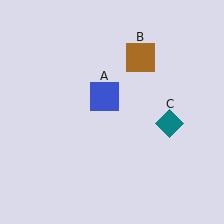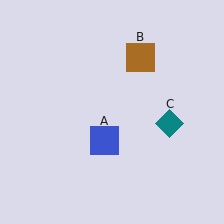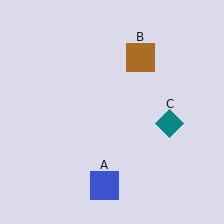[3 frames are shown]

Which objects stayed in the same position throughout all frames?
Brown square (object B) and teal diamond (object C) remained stationary.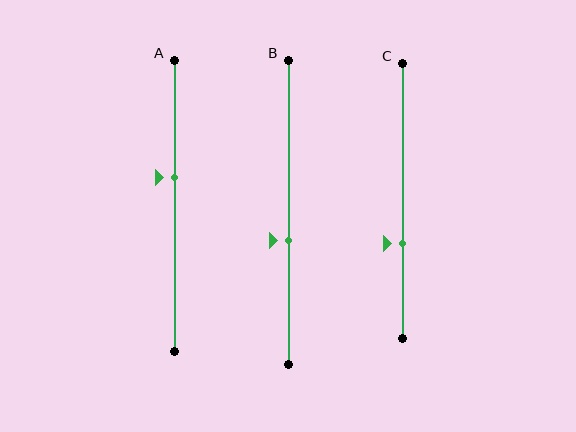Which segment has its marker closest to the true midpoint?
Segment B has its marker closest to the true midpoint.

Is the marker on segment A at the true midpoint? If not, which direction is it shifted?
No, the marker on segment A is shifted upward by about 10% of the segment length.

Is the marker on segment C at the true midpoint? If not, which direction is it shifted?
No, the marker on segment C is shifted downward by about 15% of the segment length.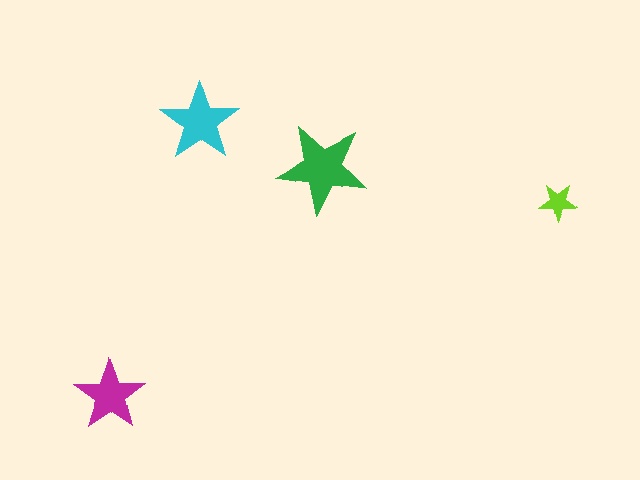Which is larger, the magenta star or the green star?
The green one.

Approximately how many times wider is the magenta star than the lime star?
About 2 times wider.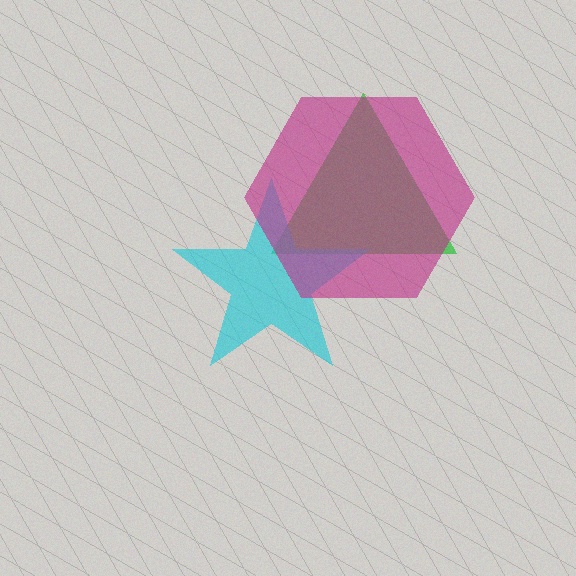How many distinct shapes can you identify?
There are 3 distinct shapes: a green triangle, a cyan star, a magenta hexagon.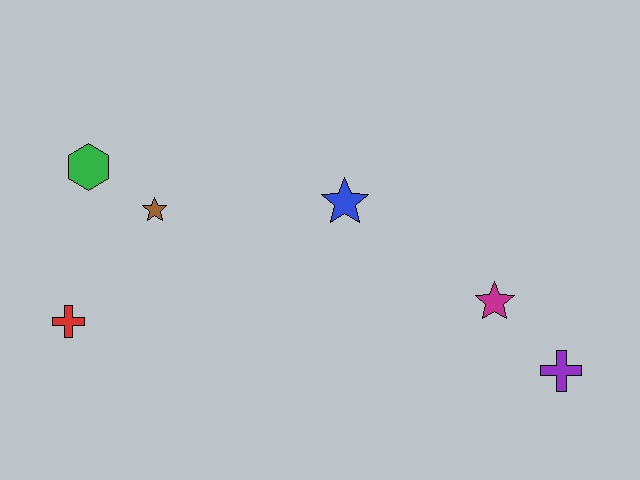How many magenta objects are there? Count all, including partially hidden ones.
There is 1 magenta object.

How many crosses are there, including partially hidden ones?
There are 2 crosses.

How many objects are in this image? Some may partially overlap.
There are 6 objects.